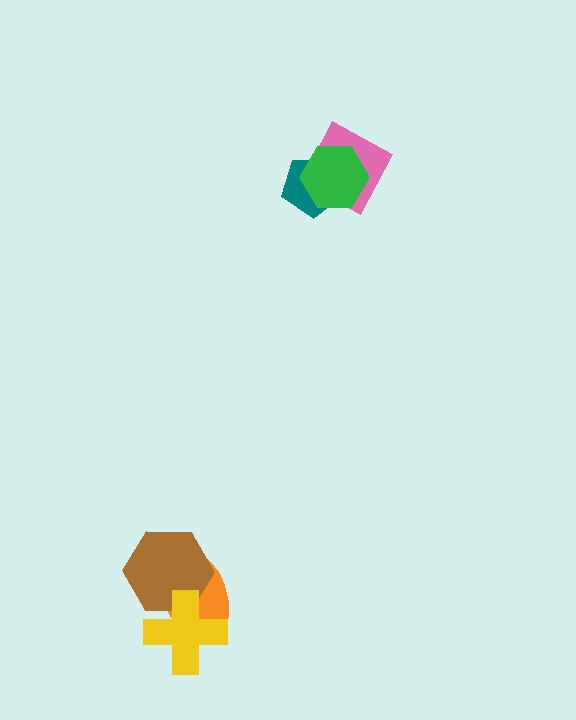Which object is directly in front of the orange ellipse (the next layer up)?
The brown hexagon is directly in front of the orange ellipse.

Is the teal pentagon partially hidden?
Yes, it is partially covered by another shape.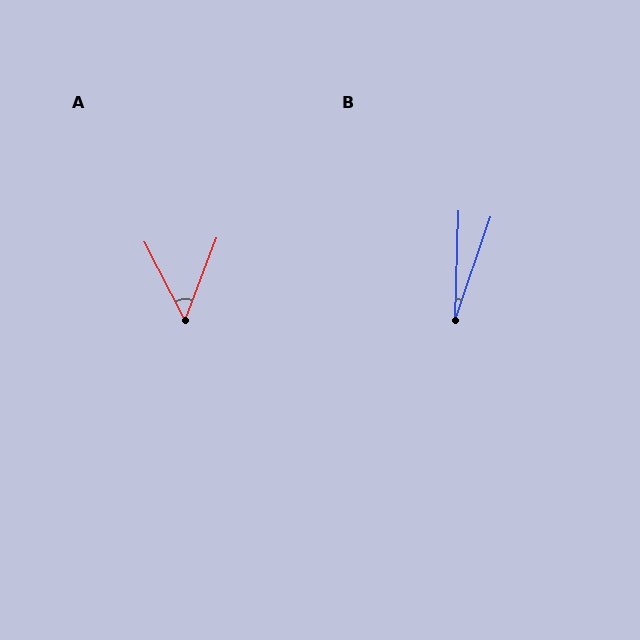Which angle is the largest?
A, at approximately 49 degrees.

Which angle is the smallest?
B, at approximately 17 degrees.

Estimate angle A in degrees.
Approximately 49 degrees.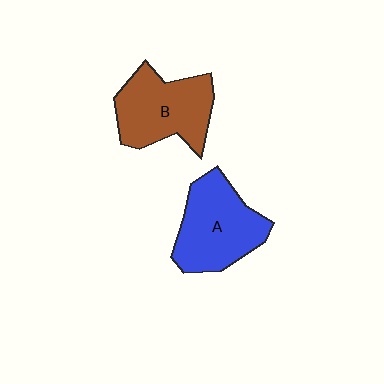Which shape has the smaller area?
Shape B (brown).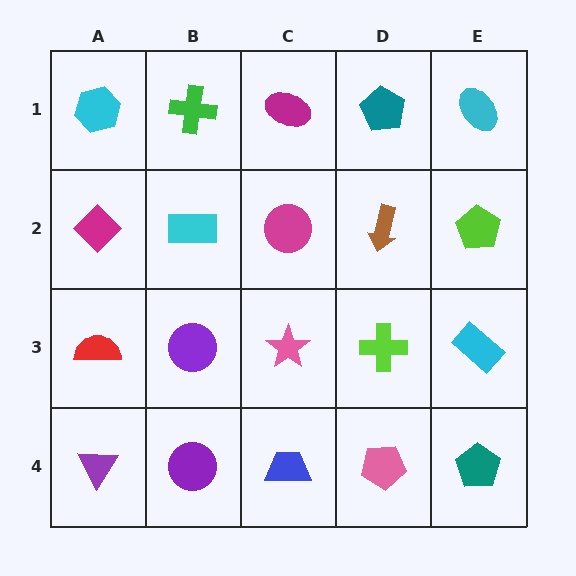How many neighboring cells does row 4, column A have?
2.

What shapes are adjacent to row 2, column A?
A cyan hexagon (row 1, column A), a red semicircle (row 3, column A), a cyan rectangle (row 2, column B).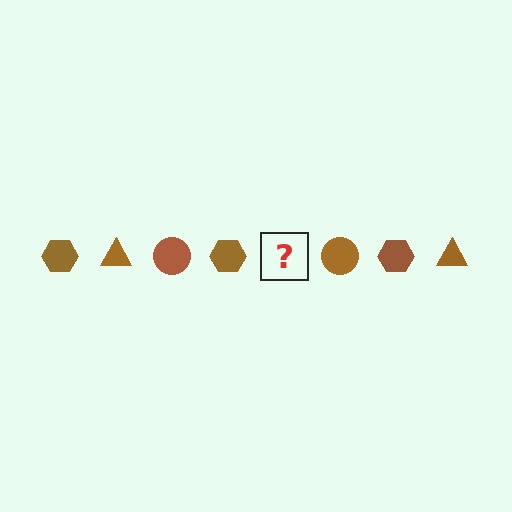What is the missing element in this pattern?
The missing element is a brown triangle.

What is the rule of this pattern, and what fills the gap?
The rule is that the pattern cycles through hexagon, triangle, circle shapes in brown. The gap should be filled with a brown triangle.